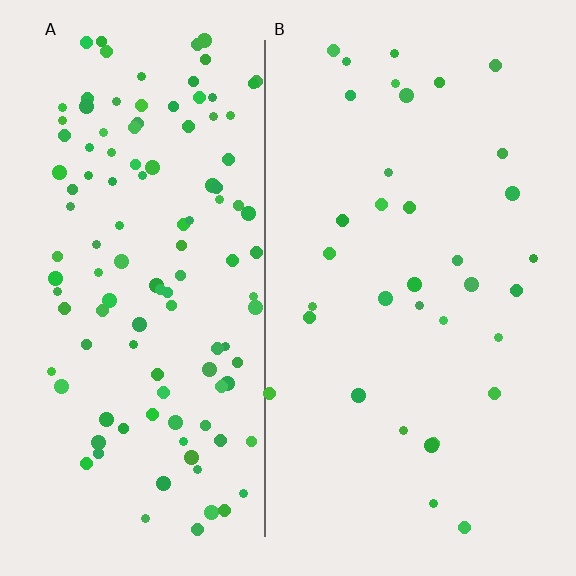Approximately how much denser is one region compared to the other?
Approximately 3.5× — region A over region B.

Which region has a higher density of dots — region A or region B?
A (the left).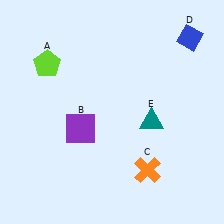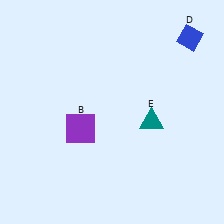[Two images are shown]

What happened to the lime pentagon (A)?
The lime pentagon (A) was removed in Image 2. It was in the top-left area of Image 1.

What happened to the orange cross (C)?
The orange cross (C) was removed in Image 2. It was in the bottom-right area of Image 1.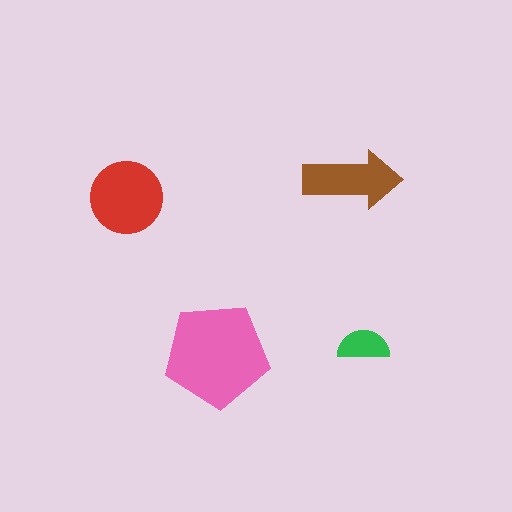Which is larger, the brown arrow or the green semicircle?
The brown arrow.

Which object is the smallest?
The green semicircle.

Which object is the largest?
The pink pentagon.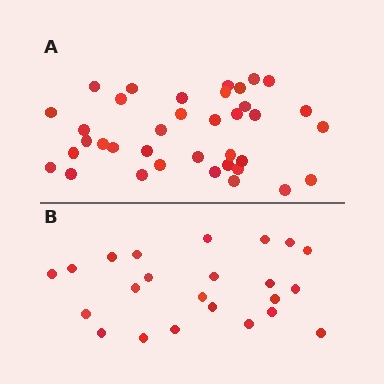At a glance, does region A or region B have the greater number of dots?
Region A (the top region) has more dots.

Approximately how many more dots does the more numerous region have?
Region A has approximately 15 more dots than region B.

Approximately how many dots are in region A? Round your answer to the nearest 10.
About 40 dots. (The exact count is 37, which rounds to 40.)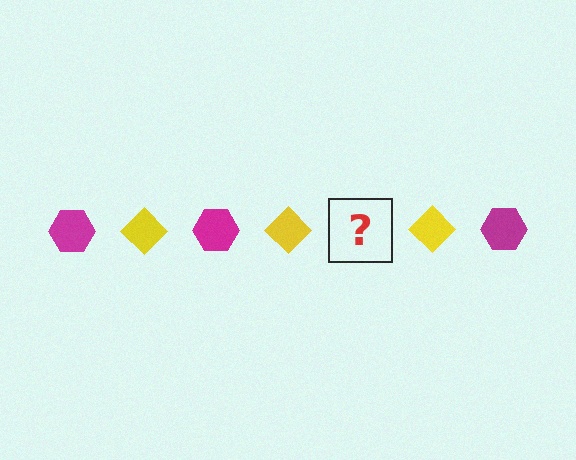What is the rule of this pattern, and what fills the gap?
The rule is that the pattern alternates between magenta hexagon and yellow diamond. The gap should be filled with a magenta hexagon.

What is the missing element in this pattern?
The missing element is a magenta hexagon.